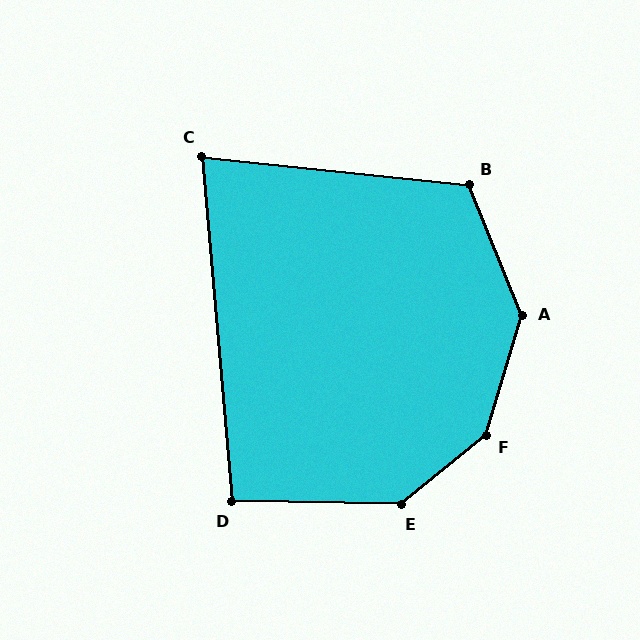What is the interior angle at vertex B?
Approximately 118 degrees (obtuse).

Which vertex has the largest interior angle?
F, at approximately 146 degrees.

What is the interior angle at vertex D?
Approximately 96 degrees (obtuse).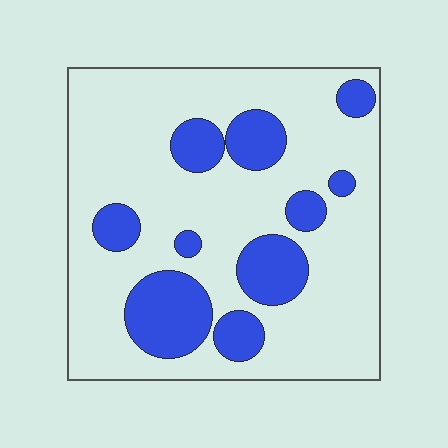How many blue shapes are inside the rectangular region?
10.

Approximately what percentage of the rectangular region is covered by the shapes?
Approximately 25%.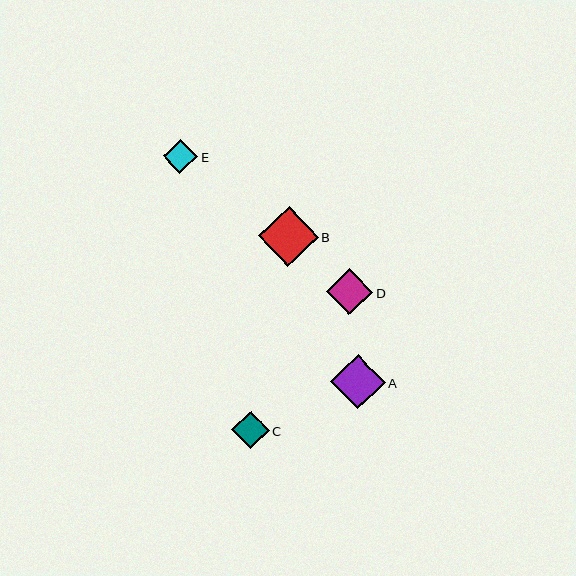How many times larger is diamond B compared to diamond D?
Diamond B is approximately 1.3 times the size of diamond D.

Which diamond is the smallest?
Diamond E is the smallest with a size of approximately 35 pixels.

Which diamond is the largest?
Diamond B is the largest with a size of approximately 59 pixels.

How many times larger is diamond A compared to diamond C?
Diamond A is approximately 1.4 times the size of diamond C.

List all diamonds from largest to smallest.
From largest to smallest: B, A, D, C, E.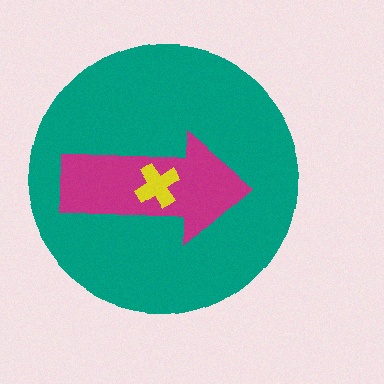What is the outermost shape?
The teal circle.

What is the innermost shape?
The yellow cross.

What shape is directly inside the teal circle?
The magenta arrow.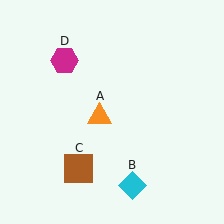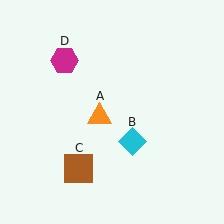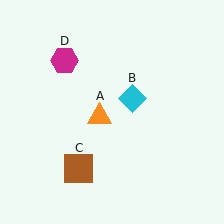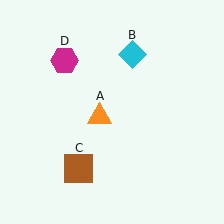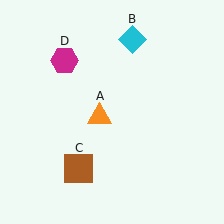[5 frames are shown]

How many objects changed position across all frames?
1 object changed position: cyan diamond (object B).